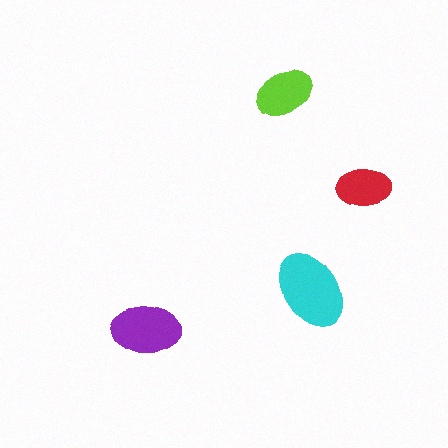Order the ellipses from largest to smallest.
the cyan one, the purple one, the lime one, the red one.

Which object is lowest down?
The purple ellipse is bottommost.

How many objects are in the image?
There are 4 objects in the image.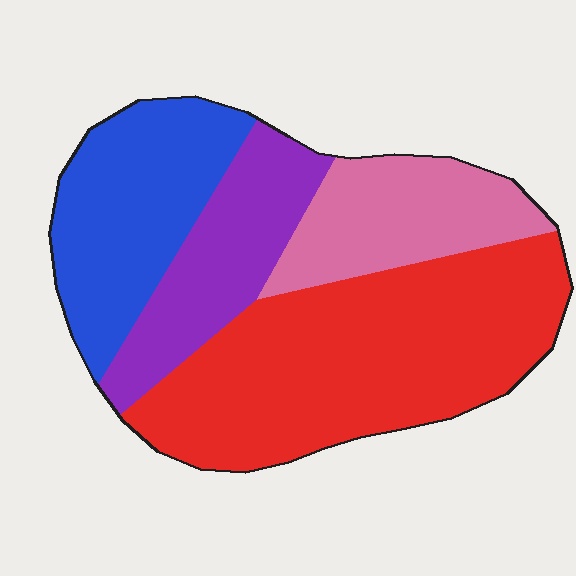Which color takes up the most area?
Red, at roughly 45%.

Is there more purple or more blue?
Blue.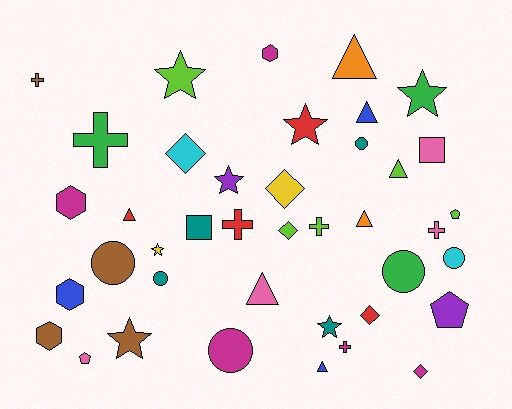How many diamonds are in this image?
There are 5 diamonds.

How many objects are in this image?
There are 40 objects.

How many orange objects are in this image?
There are 2 orange objects.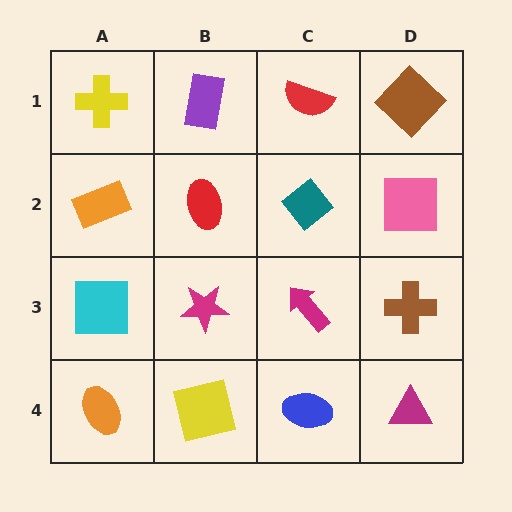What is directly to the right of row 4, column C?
A magenta triangle.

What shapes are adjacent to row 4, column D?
A brown cross (row 3, column D), a blue ellipse (row 4, column C).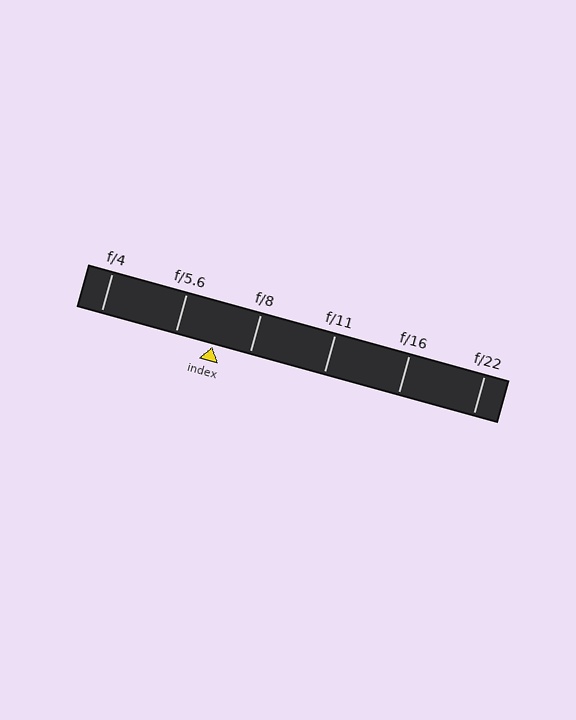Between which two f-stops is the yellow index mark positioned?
The index mark is between f/5.6 and f/8.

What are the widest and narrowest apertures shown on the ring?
The widest aperture shown is f/4 and the narrowest is f/22.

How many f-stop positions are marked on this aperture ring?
There are 6 f-stop positions marked.